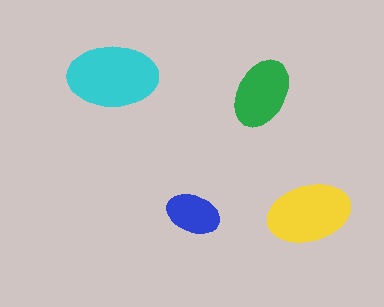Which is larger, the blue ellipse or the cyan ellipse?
The cyan one.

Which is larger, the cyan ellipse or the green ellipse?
The cyan one.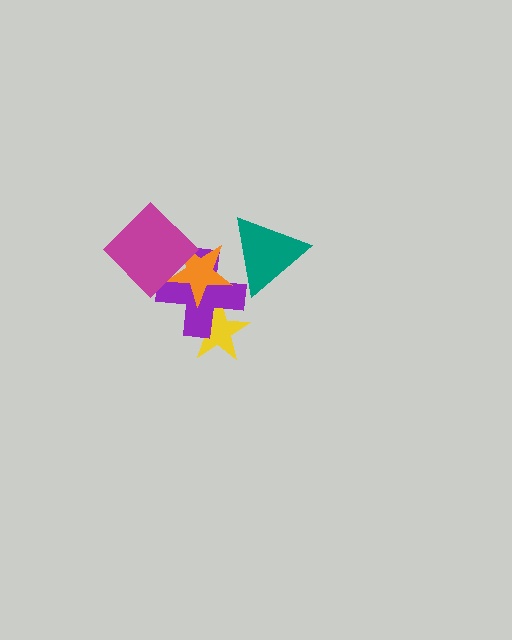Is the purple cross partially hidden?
Yes, it is partially covered by another shape.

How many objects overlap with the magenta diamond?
2 objects overlap with the magenta diamond.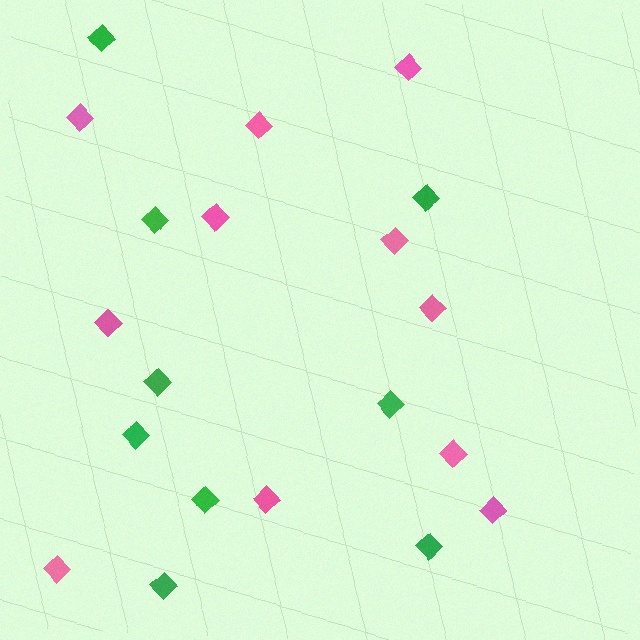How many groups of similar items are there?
There are 2 groups: one group of pink diamonds (11) and one group of green diamonds (9).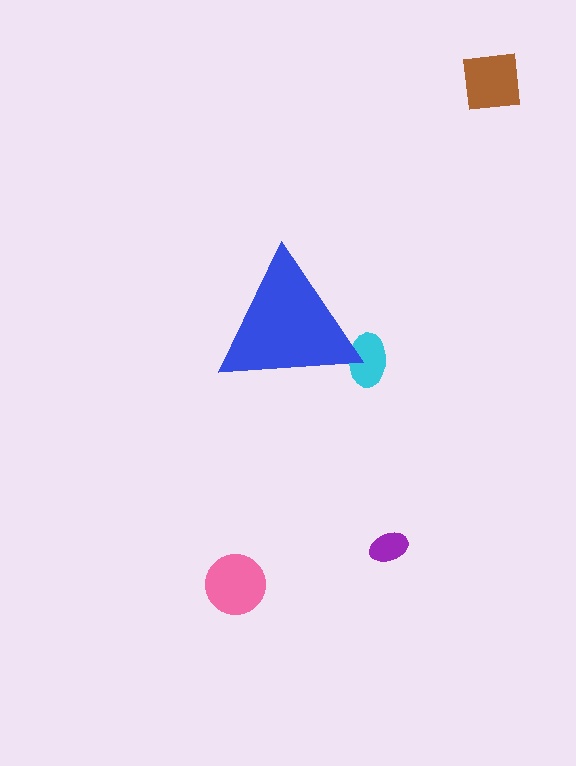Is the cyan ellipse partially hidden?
Yes, the cyan ellipse is partially hidden behind the blue triangle.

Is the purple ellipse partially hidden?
No, the purple ellipse is fully visible.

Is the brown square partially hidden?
No, the brown square is fully visible.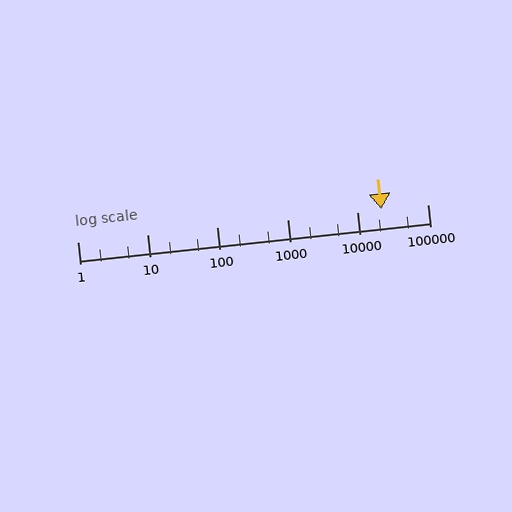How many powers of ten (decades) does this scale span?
The scale spans 5 decades, from 1 to 100000.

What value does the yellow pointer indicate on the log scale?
The pointer indicates approximately 22000.